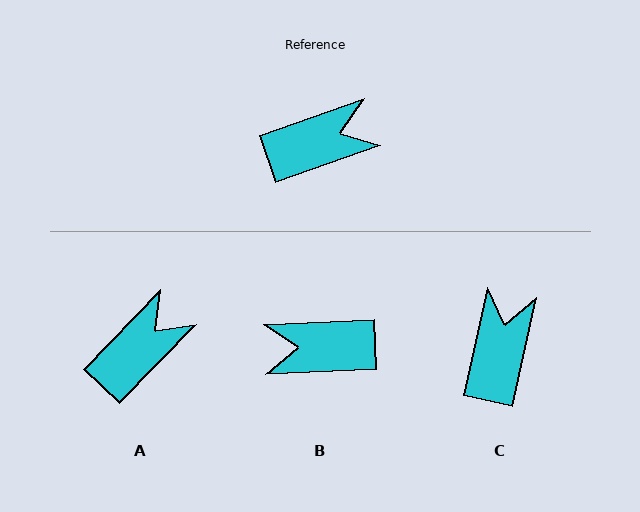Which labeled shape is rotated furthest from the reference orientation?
B, about 163 degrees away.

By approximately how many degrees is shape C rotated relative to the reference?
Approximately 58 degrees counter-clockwise.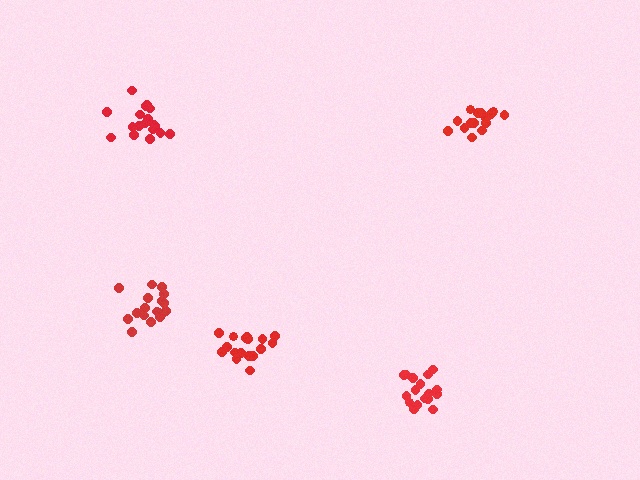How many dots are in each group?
Group 1: 18 dots, Group 2: 18 dots, Group 3: 15 dots, Group 4: 17 dots, Group 5: 17 dots (85 total).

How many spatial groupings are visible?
There are 5 spatial groupings.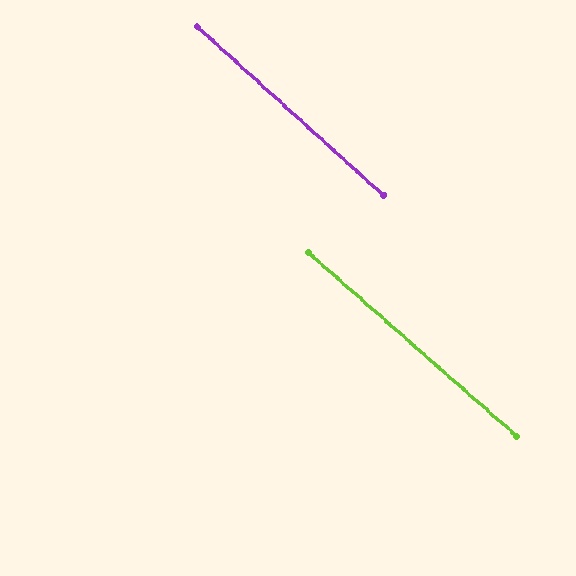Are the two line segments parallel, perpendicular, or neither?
Parallel — their directions differ by only 0.8°.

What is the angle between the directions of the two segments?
Approximately 1 degree.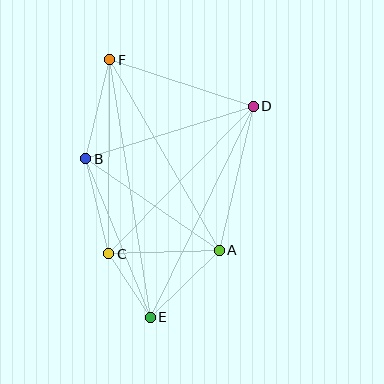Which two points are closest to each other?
Points C and E are closest to each other.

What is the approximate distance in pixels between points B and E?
The distance between B and E is approximately 171 pixels.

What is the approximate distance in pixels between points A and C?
The distance between A and C is approximately 111 pixels.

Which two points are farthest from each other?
Points E and F are farthest from each other.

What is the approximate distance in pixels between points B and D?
The distance between B and D is approximately 175 pixels.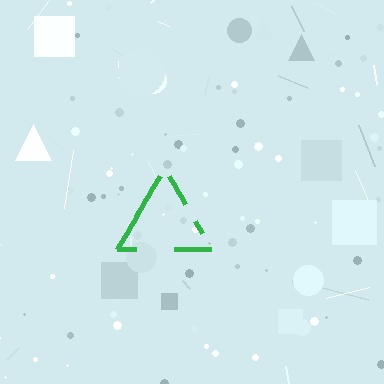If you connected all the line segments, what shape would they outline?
They would outline a triangle.